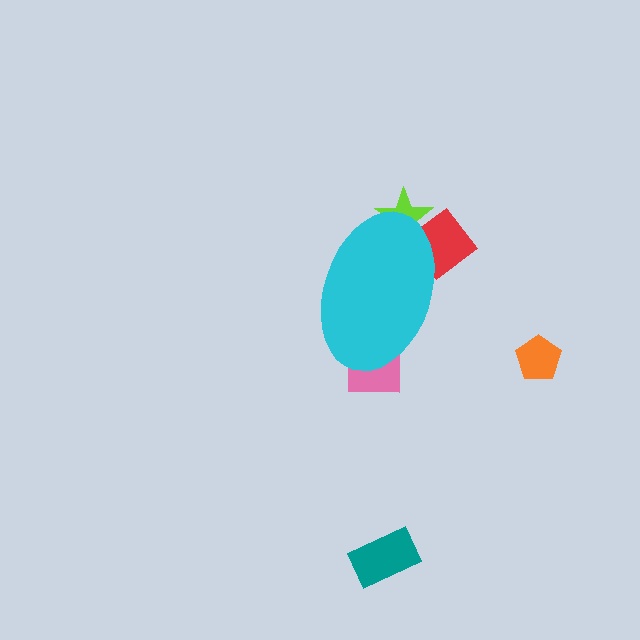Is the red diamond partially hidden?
Yes, the red diamond is partially hidden behind the cyan ellipse.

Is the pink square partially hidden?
Yes, the pink square is partially hidden behind the cyan ellipse.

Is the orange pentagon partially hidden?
No, the orange pentagon is fully visible.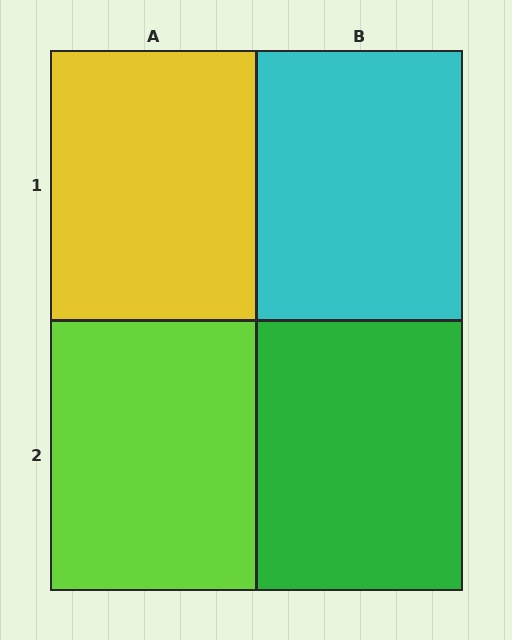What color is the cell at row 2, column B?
Green.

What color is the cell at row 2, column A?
Lime.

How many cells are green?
1 cell is green.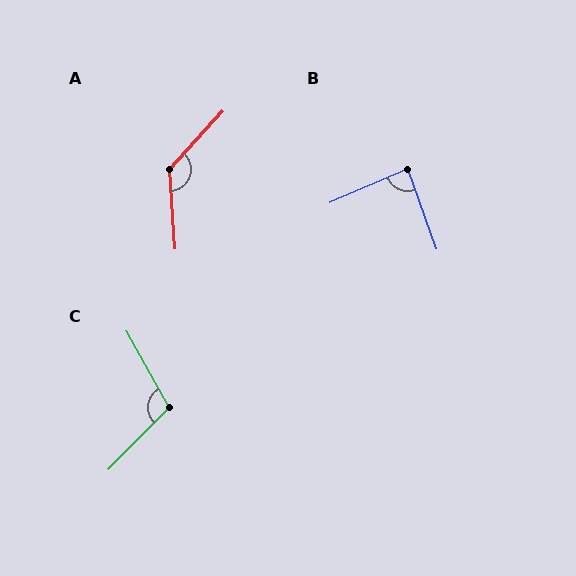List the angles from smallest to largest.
B (87°), C (107°), A (133°).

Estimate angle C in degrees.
Approximately 107 degrees.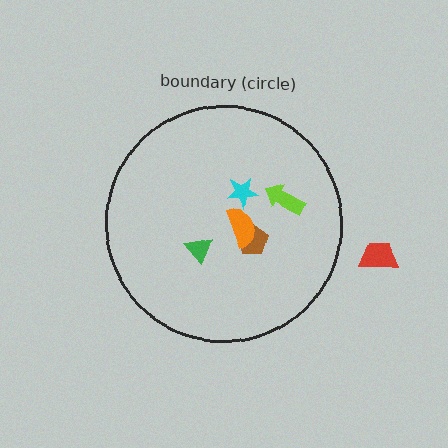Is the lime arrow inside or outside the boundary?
Inside.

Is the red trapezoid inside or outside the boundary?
Outside.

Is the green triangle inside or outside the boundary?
Inside.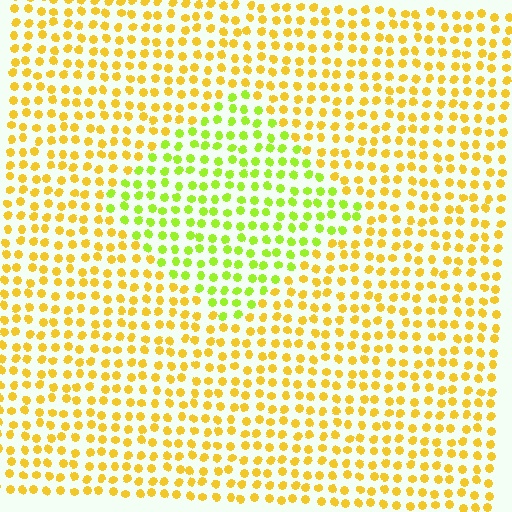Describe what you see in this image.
The image is filled with small yellow elements in a uniform arrangement. A diamond-shaped region is visible where the elements are tinted to a slightly different hue, forming a subtle color boundary.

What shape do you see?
I see a diamond.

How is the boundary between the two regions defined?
The boundary is defined purely by a slight shift in hue (about 40 degrees). Spacing, size, and orientation are identical on both sides.